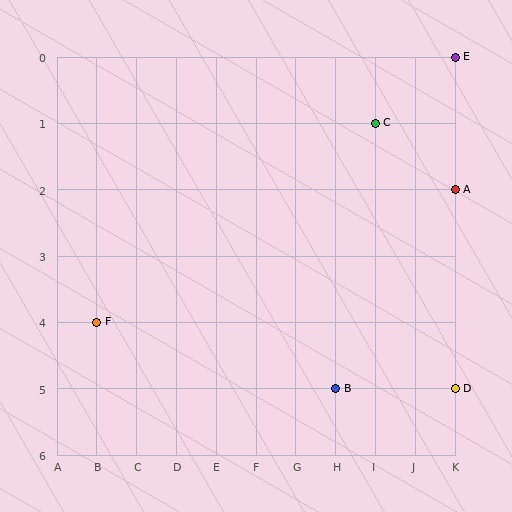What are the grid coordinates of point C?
Point C is at grid coordinates (I, 1).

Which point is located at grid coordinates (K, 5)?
Point D is at (K, 5).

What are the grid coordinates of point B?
Point B is at grid coordinates (H, 5).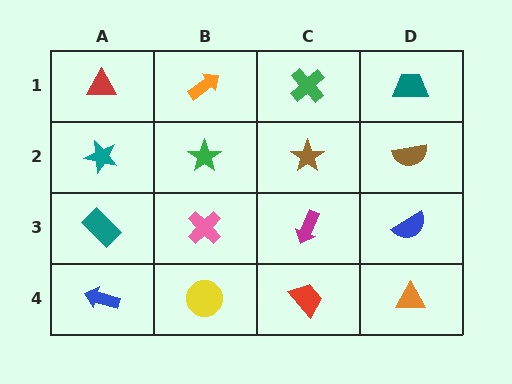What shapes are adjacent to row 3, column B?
A green star (row 2, column B), a yellow circle (row 4, column B), a teal rectangle (row 3, column A), a magenta arrow (row 3, column C).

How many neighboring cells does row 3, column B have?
4.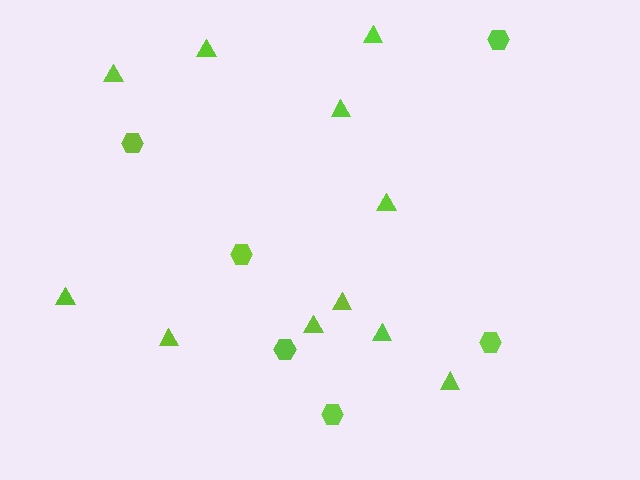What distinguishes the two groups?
There are 2 groups: one group of triangles (11) and one group of hexagons (6).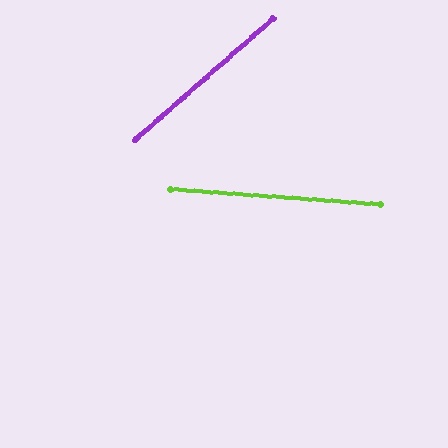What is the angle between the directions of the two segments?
Approximately 46 degrees.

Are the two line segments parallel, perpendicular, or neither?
Neither parallel nor perpendicular — they differ by about 46°.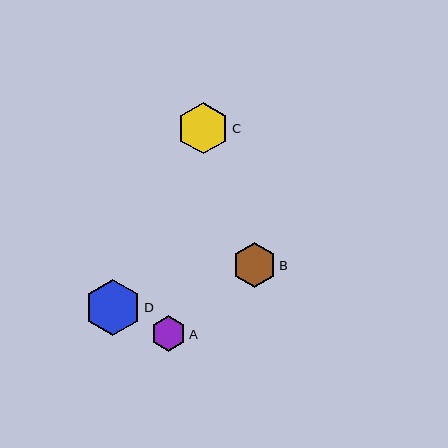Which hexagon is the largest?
Hexagon D is the largest with a size of approximately 56 pixels.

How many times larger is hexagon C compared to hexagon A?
Hexagon C is approximately 1.4 times the size of hexagon A.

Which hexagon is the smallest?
Hexagon A is the smallest with a size of approximately 35 pixels.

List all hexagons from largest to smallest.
From largest to smallest: D, C, B, A.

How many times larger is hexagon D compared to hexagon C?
Hexagon D is approximately 1.1 times the size of hexagon C.